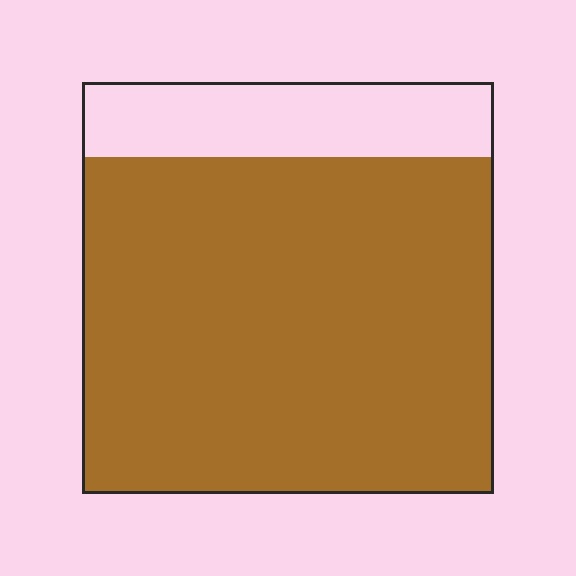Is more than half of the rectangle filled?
Yes.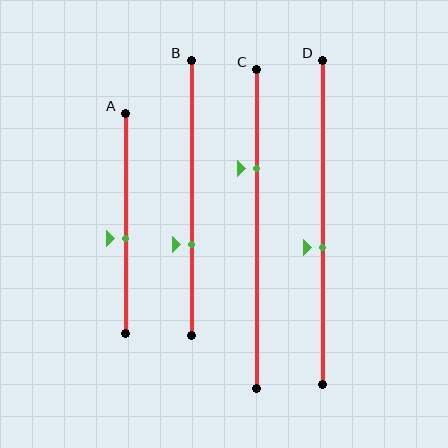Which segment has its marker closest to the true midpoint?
Segment A has its marker closest to the true midpoint.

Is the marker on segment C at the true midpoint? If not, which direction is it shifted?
No, the marker on segment C is shifted upward by about 19% of the segment length.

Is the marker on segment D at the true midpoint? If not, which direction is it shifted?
No, the marker on segment D is shifted downward by about 8% of the segment length.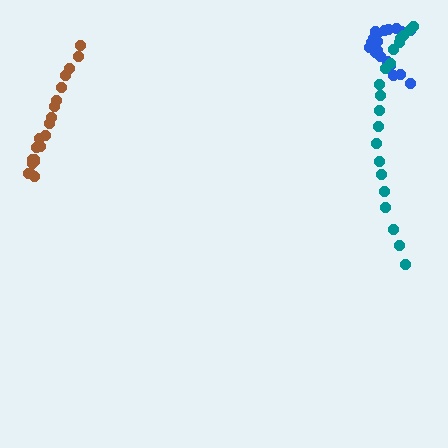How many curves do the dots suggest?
There are 3 distinct paths.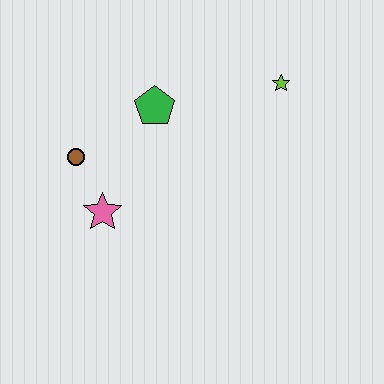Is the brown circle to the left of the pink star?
Yes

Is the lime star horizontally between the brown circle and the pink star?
No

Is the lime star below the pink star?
No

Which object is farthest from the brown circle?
The lime star is farthest from the brown circle.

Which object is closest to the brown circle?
The pink star is closest to the brown circle.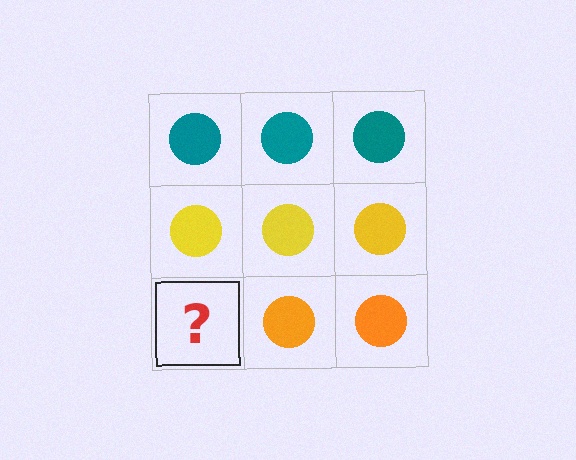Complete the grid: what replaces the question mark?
The question mark should be replaced with an orange circle.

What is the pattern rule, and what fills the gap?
The rule is that each row has a consistent color. The gap should be filled with an orange circle.